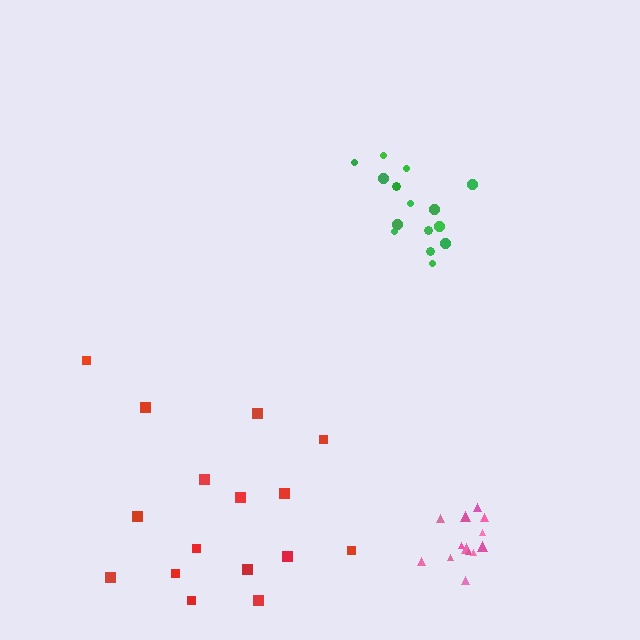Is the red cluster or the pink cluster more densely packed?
Pink.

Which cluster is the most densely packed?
Pink.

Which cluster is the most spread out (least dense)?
Red.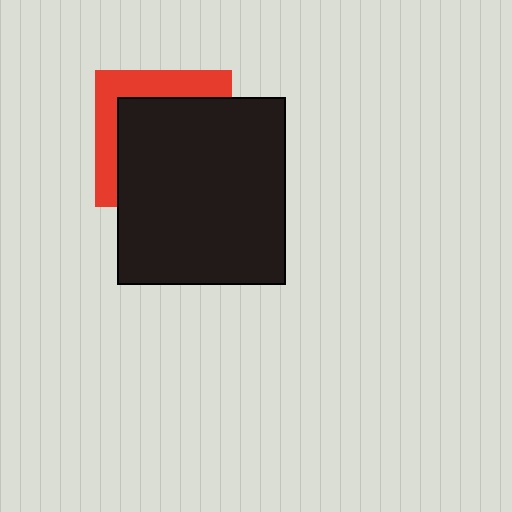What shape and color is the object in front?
The object in front is a black rectangle.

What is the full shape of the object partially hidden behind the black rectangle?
The partially hidden object is a red square.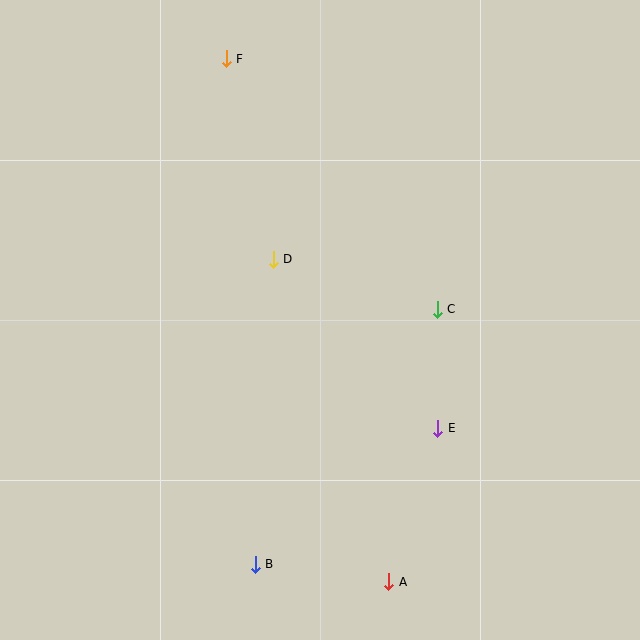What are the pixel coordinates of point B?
Point B is at (255, 564).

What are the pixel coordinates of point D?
Point D is at (273, 259).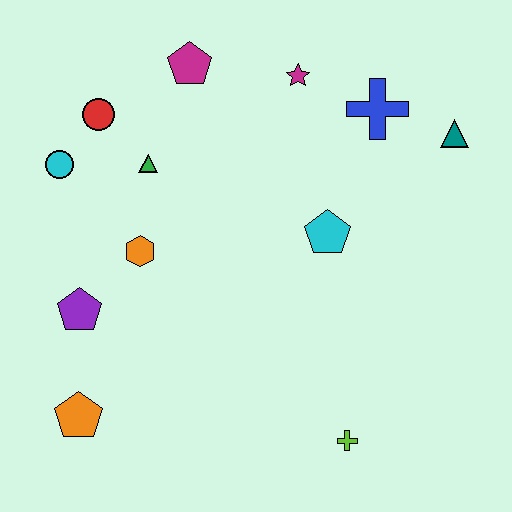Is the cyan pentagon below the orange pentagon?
No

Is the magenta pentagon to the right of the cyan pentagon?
No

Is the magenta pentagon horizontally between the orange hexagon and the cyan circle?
No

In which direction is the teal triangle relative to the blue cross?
The teal triangle is to the right of the blue cross.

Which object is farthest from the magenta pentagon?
The lime cross is farthest from the magenta pentagon.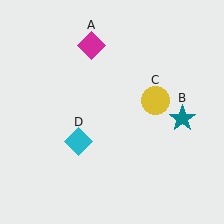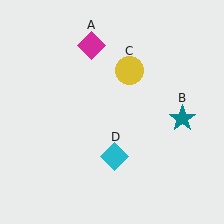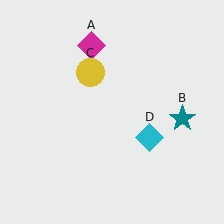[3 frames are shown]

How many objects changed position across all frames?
2 objects changed position: yellow circle (object C), cyan diamond (object D).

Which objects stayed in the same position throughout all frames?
Magenta diamond (object A) and teal star (object B) remained stationary.